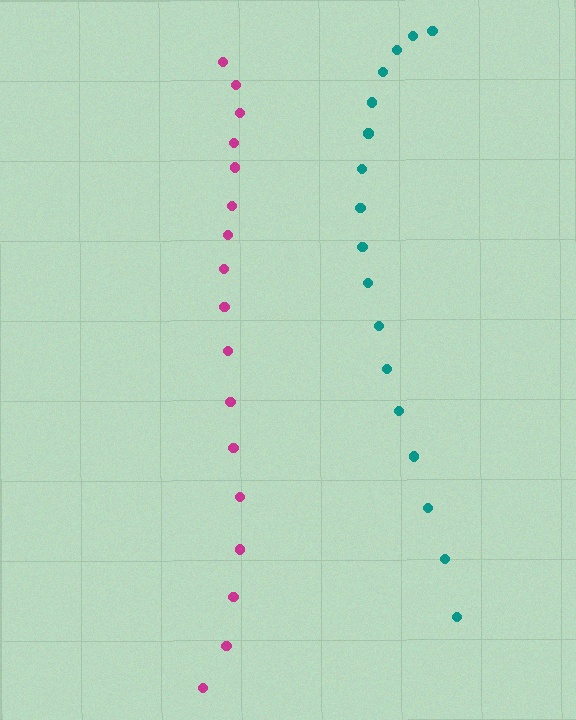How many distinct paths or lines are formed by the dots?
There are 2 distinct paths.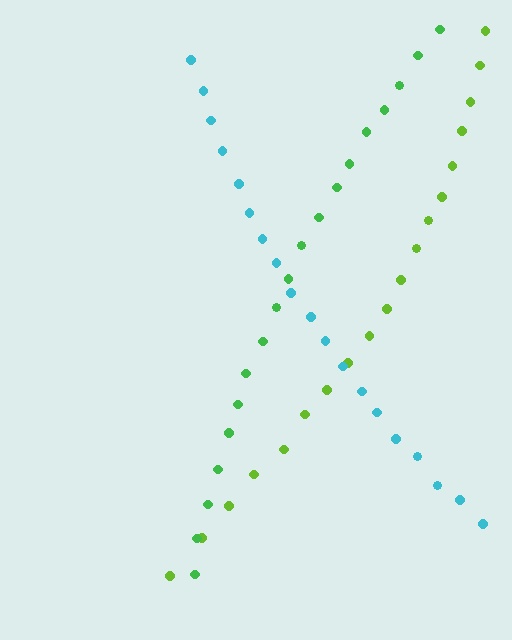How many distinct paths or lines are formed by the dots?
There are 3 distinct paths.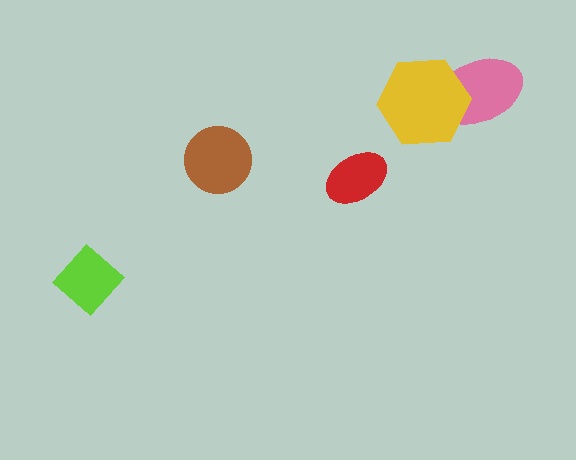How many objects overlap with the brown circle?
0 objects overlap with the brown circle.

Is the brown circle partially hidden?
No, no other shape covers it.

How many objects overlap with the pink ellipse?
1 object overlaps with the pink ellipse.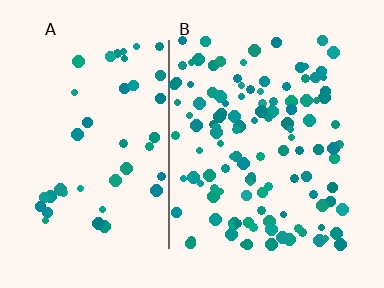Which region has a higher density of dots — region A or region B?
B (the right).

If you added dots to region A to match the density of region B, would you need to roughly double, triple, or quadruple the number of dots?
Approximately triple.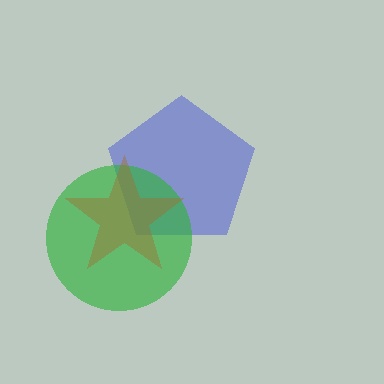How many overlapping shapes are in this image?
There are 3 overlapping shapes in the image.